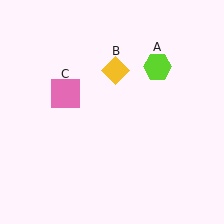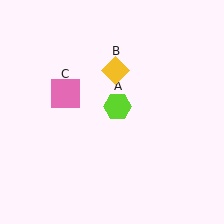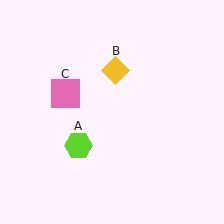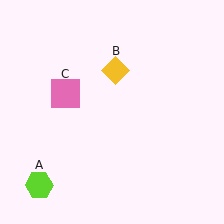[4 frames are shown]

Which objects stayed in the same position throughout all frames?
Yellow diamond (object B) and pink square (object C) remained stationary.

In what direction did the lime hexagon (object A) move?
The lime hexagon (object A) moved down and to the left.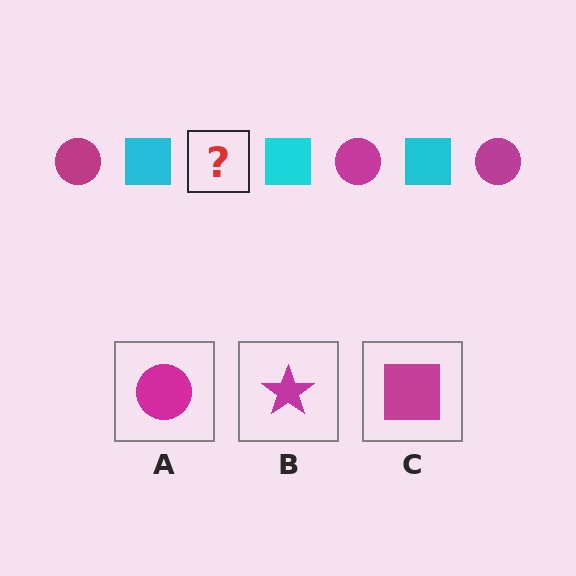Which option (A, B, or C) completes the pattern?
A.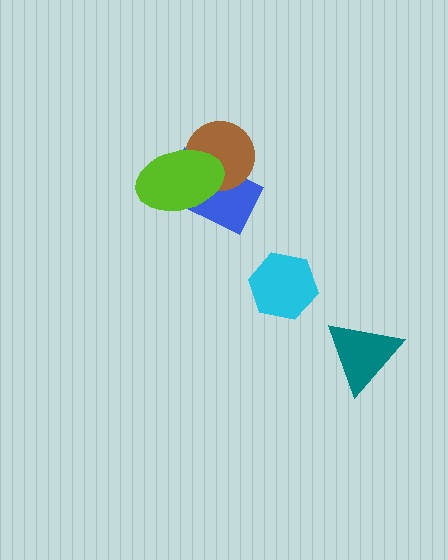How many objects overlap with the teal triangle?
0 objects overlap with the teal triangle.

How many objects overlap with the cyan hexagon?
0 objects overlap with the cyan hexagon.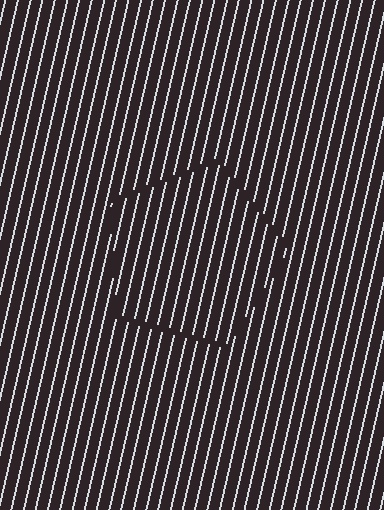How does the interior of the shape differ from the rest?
The interior of the shape contains the same grating, shifted by half a period — the contour is defined by the phase discontinuity where line-ends from the inner and outer gratings abut.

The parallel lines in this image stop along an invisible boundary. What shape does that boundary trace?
An illusory pentagon. The interior of the shape contains the same grating, shifted by half a period — the contour is defined by the phase discontinuity where line-ends from the inner and outer gratings abut.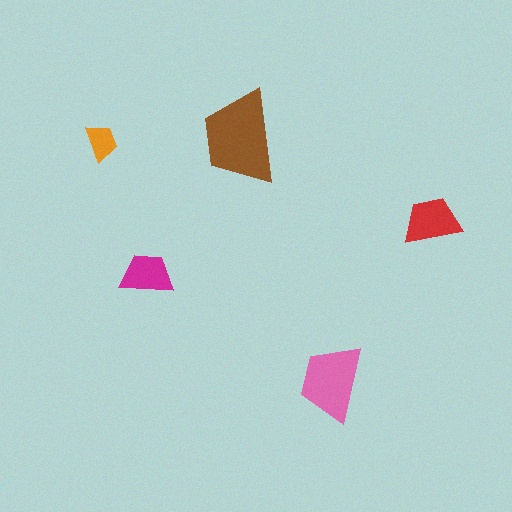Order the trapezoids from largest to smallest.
the brown one, the pink one, the red one, the magenta one, the orange one.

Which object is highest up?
The brown trapezoid is topmost.